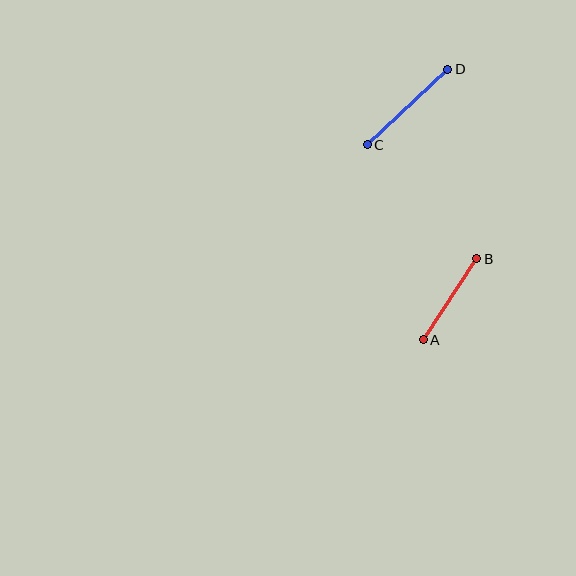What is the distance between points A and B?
The distance is approximately 97 pixels.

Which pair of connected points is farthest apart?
Points C and D are farthest apart.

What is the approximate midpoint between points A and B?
The midpoint is at approximately (450, 299) pixels.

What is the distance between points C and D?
The distance is approximately 111 pixels.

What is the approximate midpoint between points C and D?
The midpoint is at approximately (408, 107) pixels.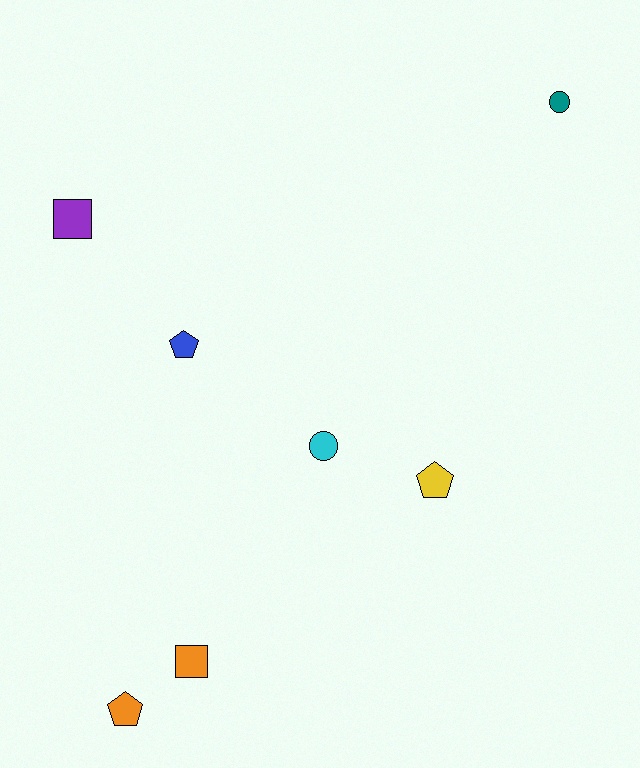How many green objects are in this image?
There are no green objects.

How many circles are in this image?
There are 2 circles.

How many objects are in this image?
There are 7 objects.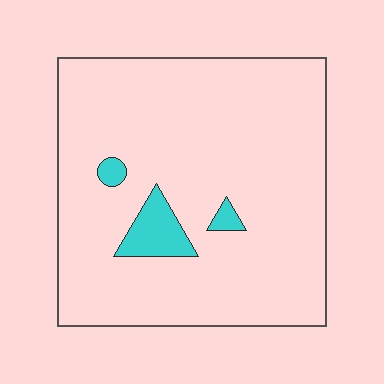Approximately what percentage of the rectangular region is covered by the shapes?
Approximately 5%.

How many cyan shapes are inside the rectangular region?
3.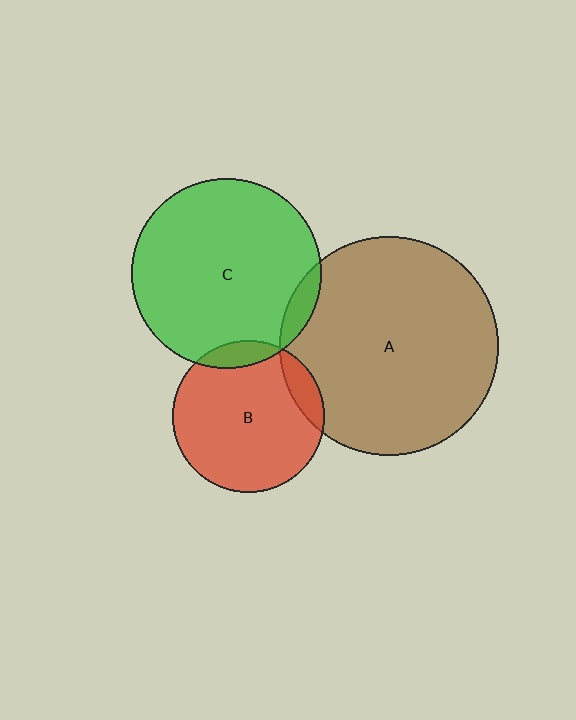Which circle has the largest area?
Circle A (brown).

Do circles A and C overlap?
Yes.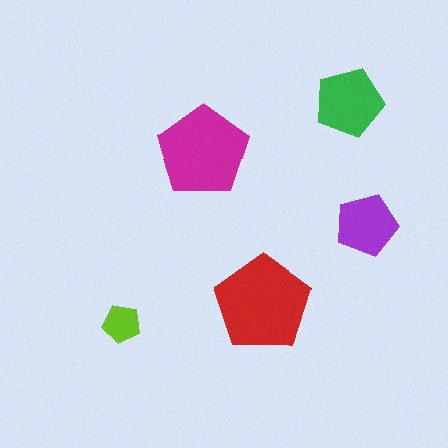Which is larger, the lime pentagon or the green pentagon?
The green one.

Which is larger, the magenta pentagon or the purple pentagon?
The magenta one.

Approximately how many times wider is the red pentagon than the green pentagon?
About 1.5 times wider.